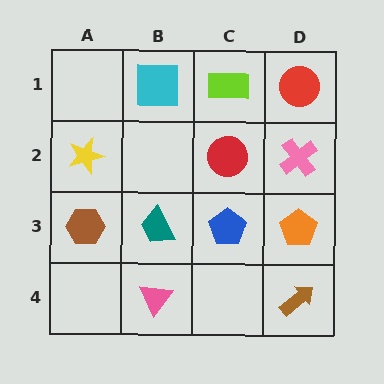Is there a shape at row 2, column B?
No, that cell is empty.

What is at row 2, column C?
A red circle.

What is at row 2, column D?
A pink cross.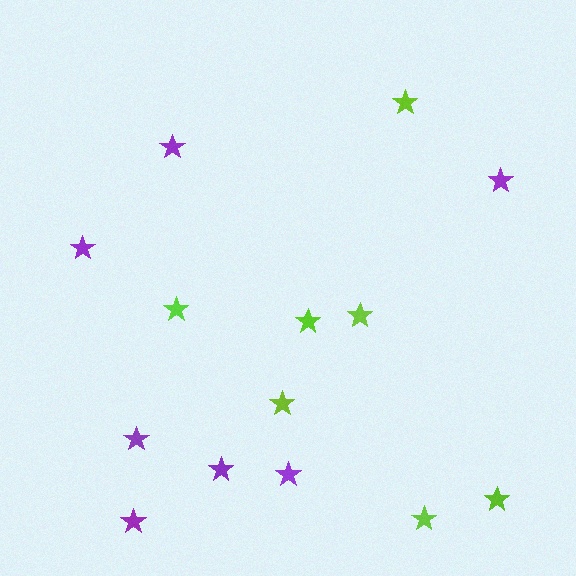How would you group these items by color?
There are 2 groups: one group of purple stars (7) and one group of lime stars (7).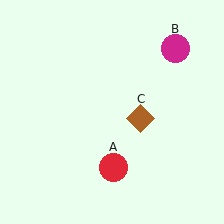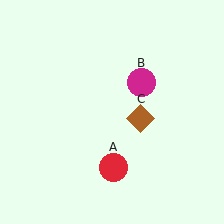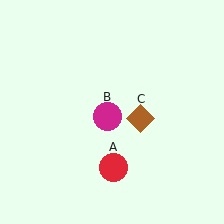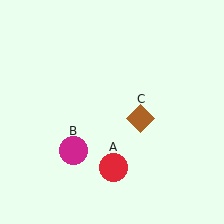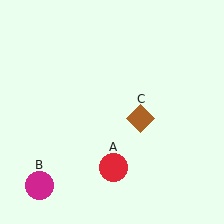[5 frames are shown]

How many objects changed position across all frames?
1 object changed position: magenta circle (object B).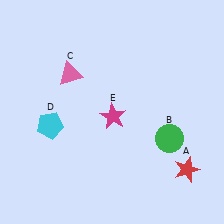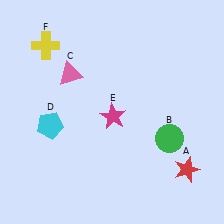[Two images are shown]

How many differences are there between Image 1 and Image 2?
There is 1 difference between the two images.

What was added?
A yellow cross (F) was added in Image 2.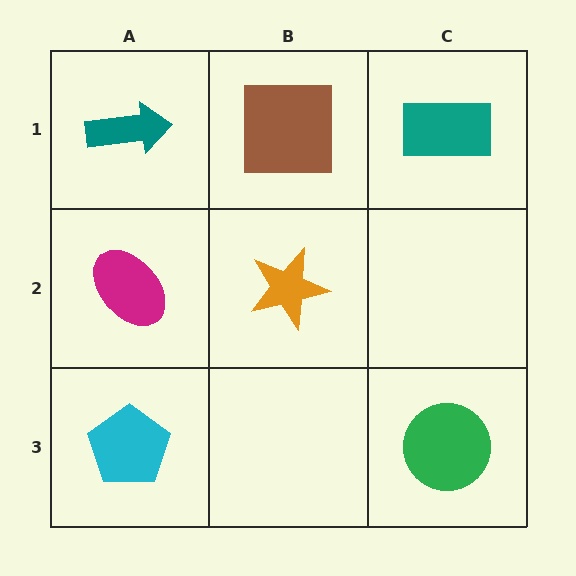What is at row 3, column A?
A cyan pentagon.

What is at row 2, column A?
A magenta ellipse.